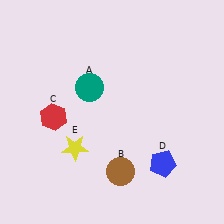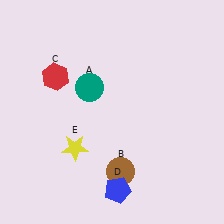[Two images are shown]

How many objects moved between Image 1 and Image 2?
2 objects moved between the two images.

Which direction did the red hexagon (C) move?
The red hexagon (C) moved up.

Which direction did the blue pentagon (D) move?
The blue pentagon (D) moved left.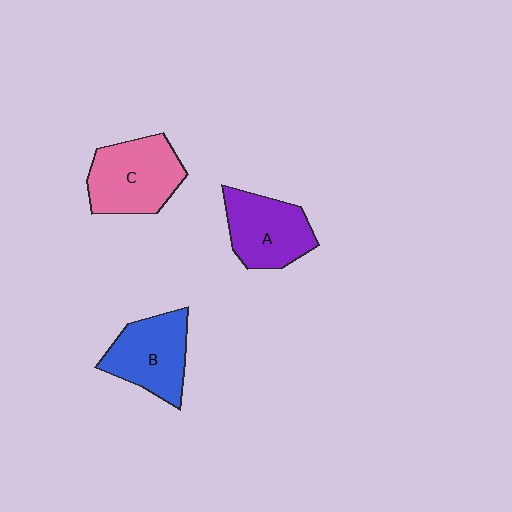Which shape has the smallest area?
Shape A (purple).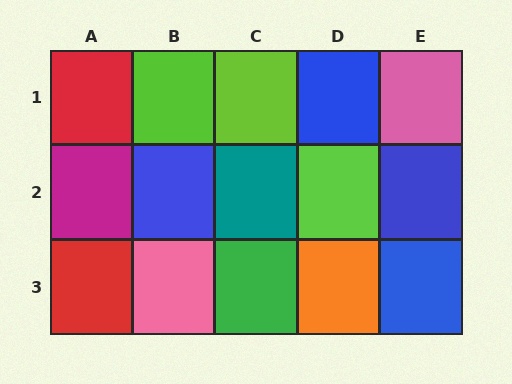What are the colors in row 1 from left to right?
Red, lime, lime, blue, pink.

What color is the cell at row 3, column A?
Red.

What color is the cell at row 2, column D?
Lime.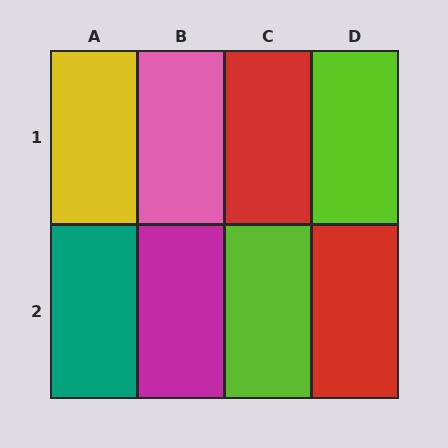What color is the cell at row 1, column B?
Pink.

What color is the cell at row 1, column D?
Lime.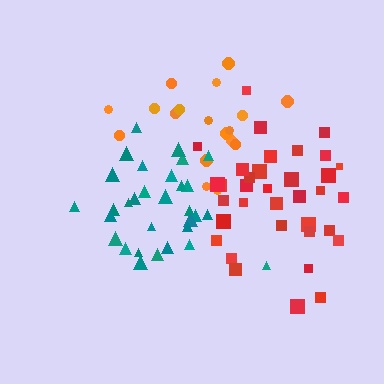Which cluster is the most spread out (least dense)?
Red.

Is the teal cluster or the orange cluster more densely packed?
Teal.